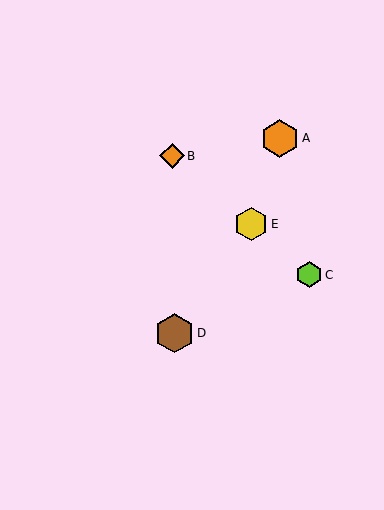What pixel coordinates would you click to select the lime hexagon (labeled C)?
Click at (309, 275) to select the lime hexagon C.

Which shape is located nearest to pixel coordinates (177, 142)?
The orange diamond (labeled B) at (172, 156) is nearest to that location.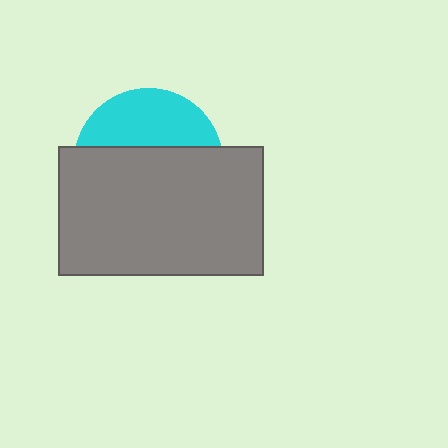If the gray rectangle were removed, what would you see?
You would see the complete cyan circle.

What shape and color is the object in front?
The object in front is a gray rectangle.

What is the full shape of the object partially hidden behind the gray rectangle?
The partially hidden object is a cyan circle.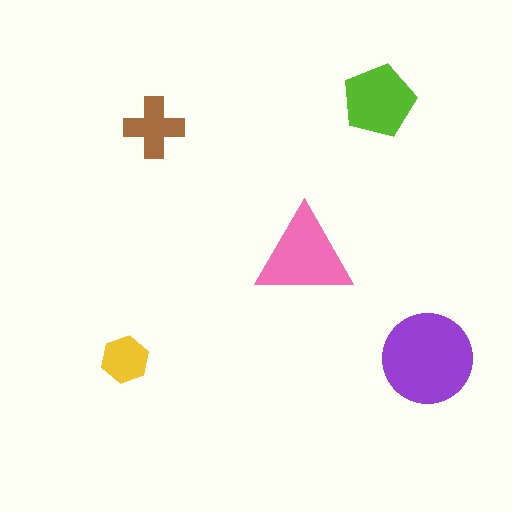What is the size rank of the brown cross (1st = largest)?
4th.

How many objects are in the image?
There are 5 objects in the image.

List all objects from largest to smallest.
The purple circle, the pink triangle, the lime pentagon, the brown cross, the yellow hexagon.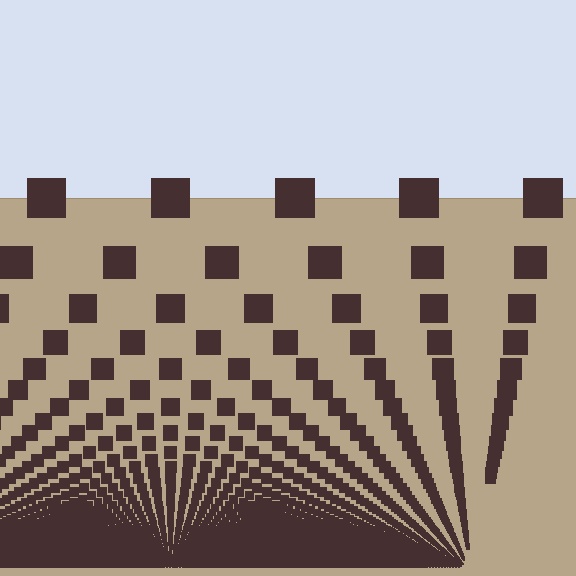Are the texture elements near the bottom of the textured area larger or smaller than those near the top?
Smaller. The gradient is inverted — elements near the bottom are smaller and denser.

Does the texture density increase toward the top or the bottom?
Density increases toward the bottom.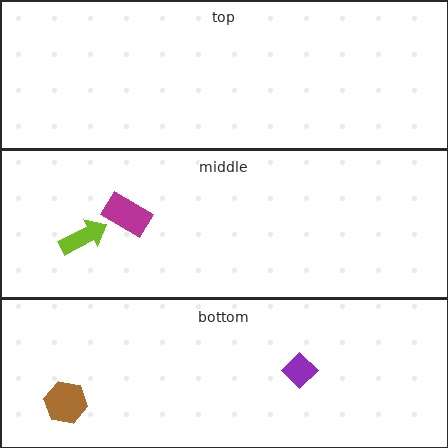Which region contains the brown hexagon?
The bottom region.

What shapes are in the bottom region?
The brown hexagon, the purple diamond.